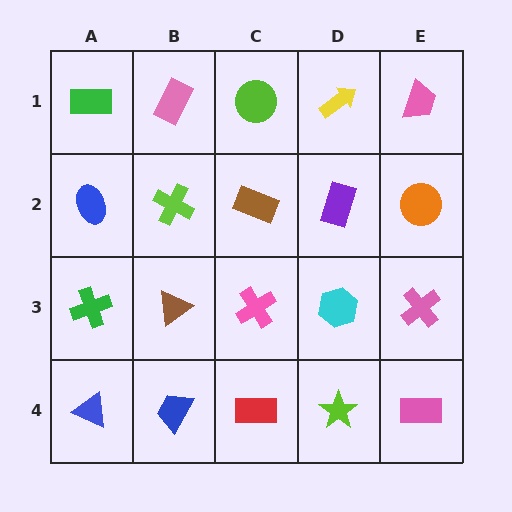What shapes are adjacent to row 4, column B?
A brown triangle (row 3, column B), a blue triangle (row 4, column A), a red rectangle (row 4, column C).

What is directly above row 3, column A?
A blue ellipse.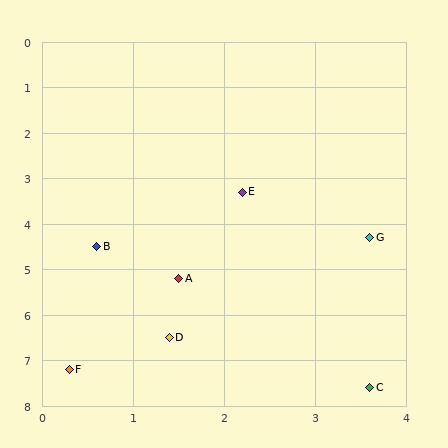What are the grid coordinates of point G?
Point G is at approximately (3.6, 4.3).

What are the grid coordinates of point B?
Point B is at approximately (0.6, 4.5).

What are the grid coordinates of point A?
Point A is at approximately (1.5, 5.2).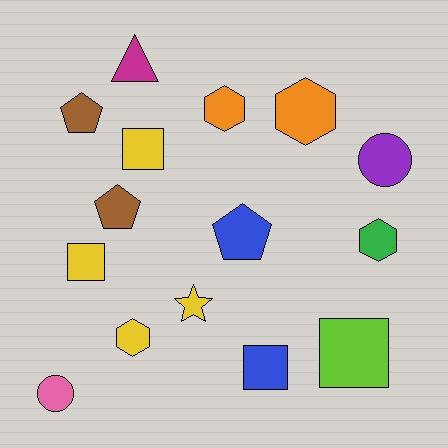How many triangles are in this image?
There is 1 triangle.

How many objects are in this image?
There are 15 objects.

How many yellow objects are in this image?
There are 4 yellow objects.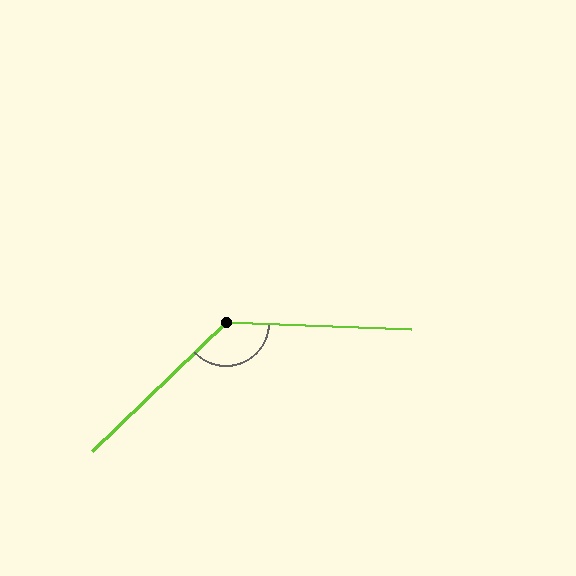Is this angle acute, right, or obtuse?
It is obtuse.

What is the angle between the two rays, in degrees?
Approximately 134 degrees.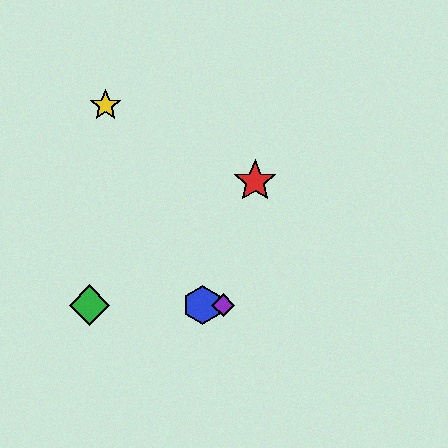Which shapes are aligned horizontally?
The blue hexagon, the green diamond, the purple diamond are aligned horizontally.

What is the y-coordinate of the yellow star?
The yellow star is at y≈106.